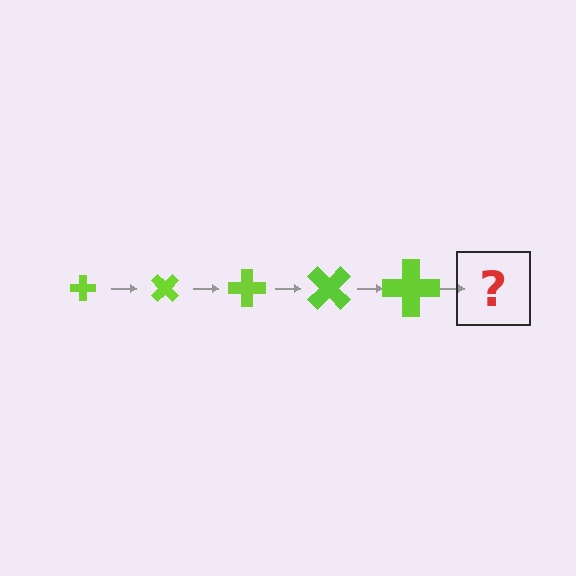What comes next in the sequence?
The next element should be a cross, larger than the previous one and rotated 225 degrees from the start.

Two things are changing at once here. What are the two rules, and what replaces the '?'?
The two rules are that the cross grows larger each step and it rotates 45 degrees each step. The '?' should be a cross, larger than the previous one and rotated 225 degrees from the start.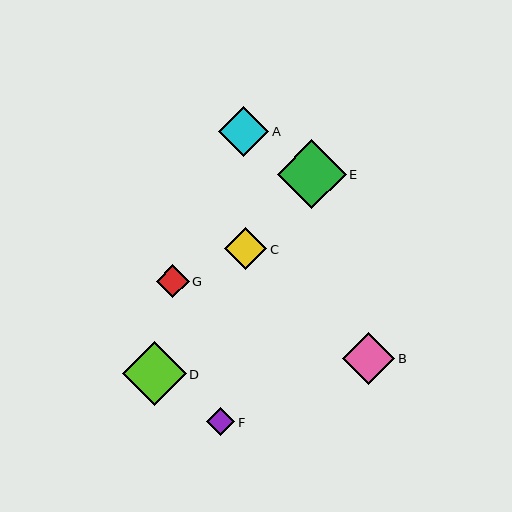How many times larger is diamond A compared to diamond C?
Diamond A is approximately 1.2 times the size of diamond C.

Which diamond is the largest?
Diamond E is the largest with a size of approximately 69 pixels.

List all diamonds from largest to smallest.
From largest to smallest: E, D, B, A, C, G, F.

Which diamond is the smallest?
Diamond F is the smallest with a size of approximately 28 pixels.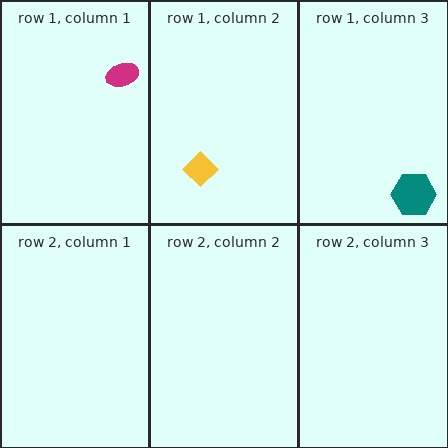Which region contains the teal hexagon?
The row 1, column 3 region.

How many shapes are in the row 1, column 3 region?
1.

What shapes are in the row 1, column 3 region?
The teal hexagon.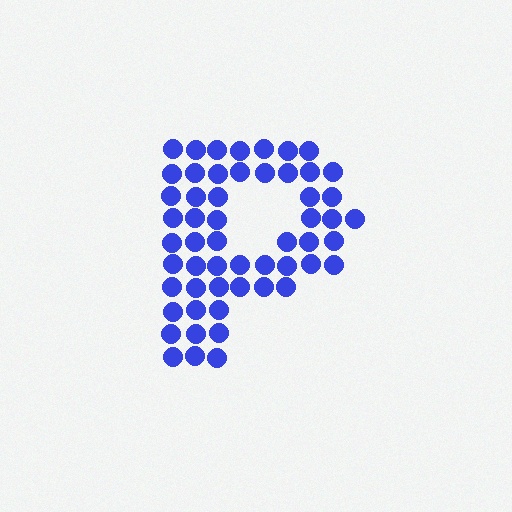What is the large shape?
The large shape is the letter P.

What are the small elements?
The small elements are circles.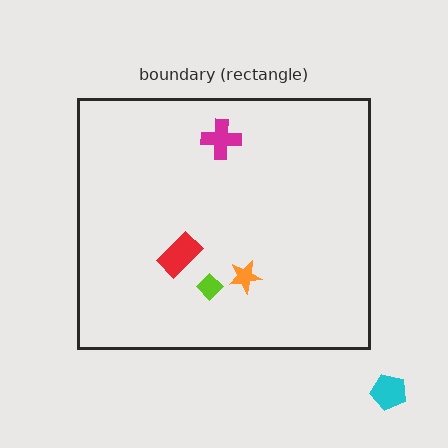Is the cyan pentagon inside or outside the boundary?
Outside.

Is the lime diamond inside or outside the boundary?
Inside.